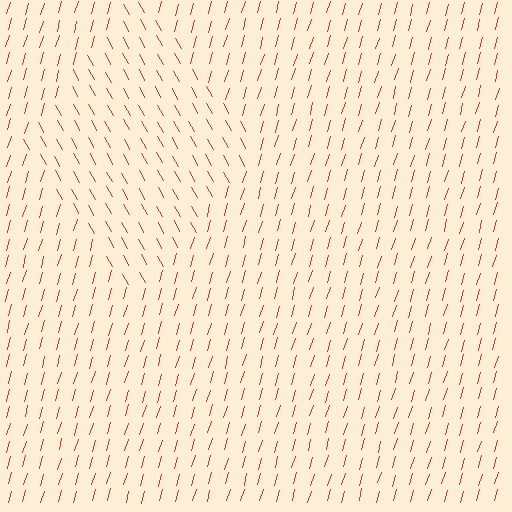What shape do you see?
I see a diamond.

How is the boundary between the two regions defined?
The boundary is defined purely by a change in line orientation (approximately 45 degrees difference). All lines are the same color and thickness.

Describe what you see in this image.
The image is filled with small red line segments. A diamond region in the image has lines oriented differently from the surrounding lines, creating a visible texture boundary.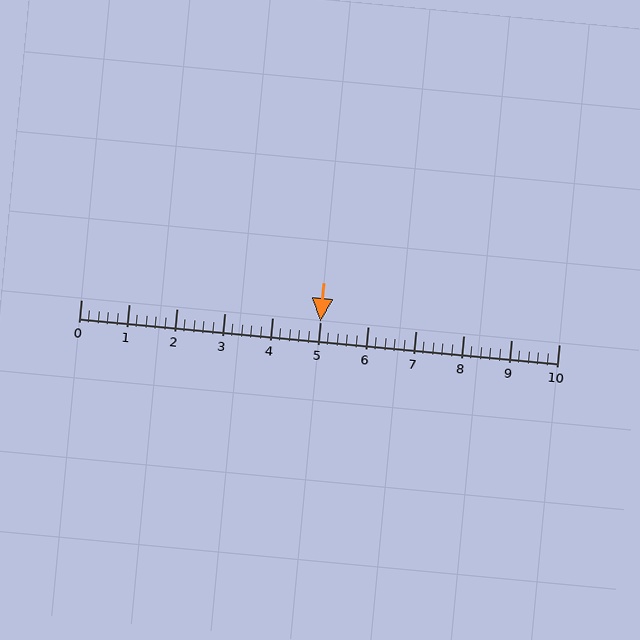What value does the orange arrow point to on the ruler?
The orange arrow points to approximately 5.0.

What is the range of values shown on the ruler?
The ruler shows values from 0 to 10.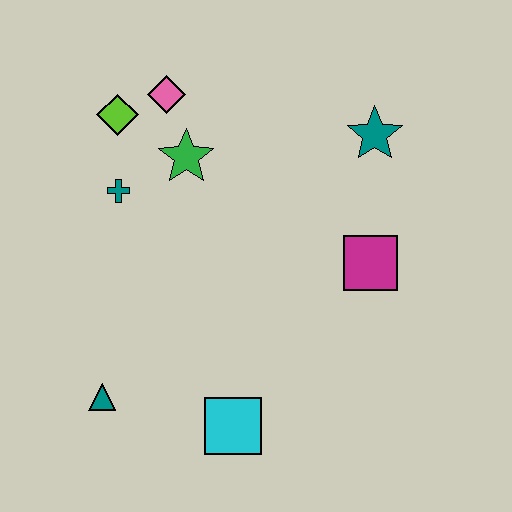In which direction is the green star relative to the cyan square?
The green star is above the cyan square.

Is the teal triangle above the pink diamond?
No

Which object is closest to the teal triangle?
The cyan square is closest to the teal triangle.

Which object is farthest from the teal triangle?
The teal star is farthest from the teal triangle.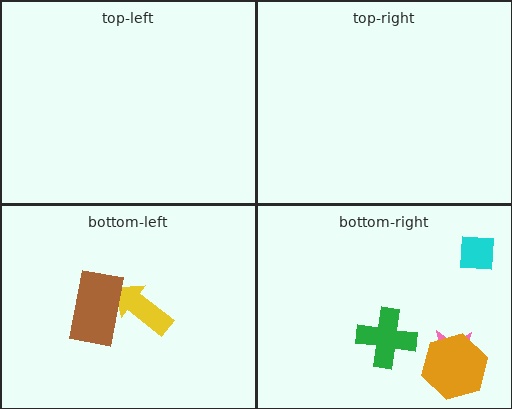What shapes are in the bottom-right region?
The pink star, the orange hexagon, the green cross, the cyan square.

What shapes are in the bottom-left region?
The yellow arrow, the brown rectangle.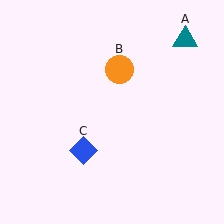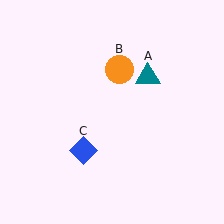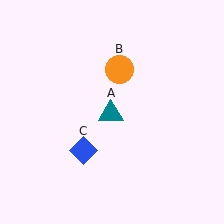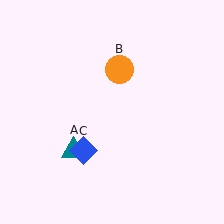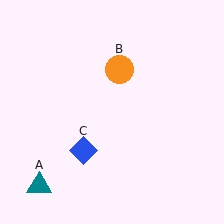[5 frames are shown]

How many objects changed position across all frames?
1 object changed position: teal triangle (object A).